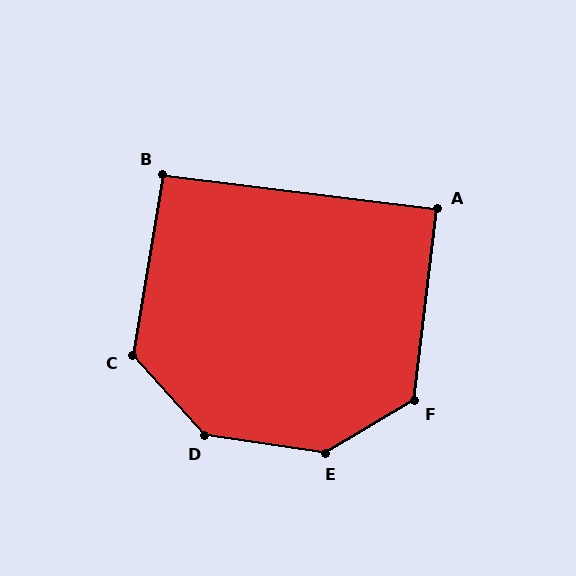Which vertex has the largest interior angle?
E, at approximately 141 degrees.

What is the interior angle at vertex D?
Approximately 140 degrees (obtuse).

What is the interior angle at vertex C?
Approximately 129 degrees (obtuse).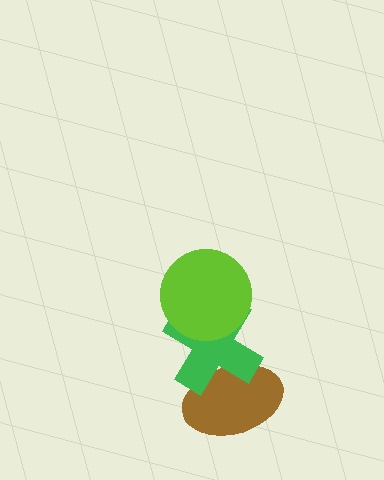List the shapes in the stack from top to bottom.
From top to bottom: the lime circle, the green cross, the brown ellipse.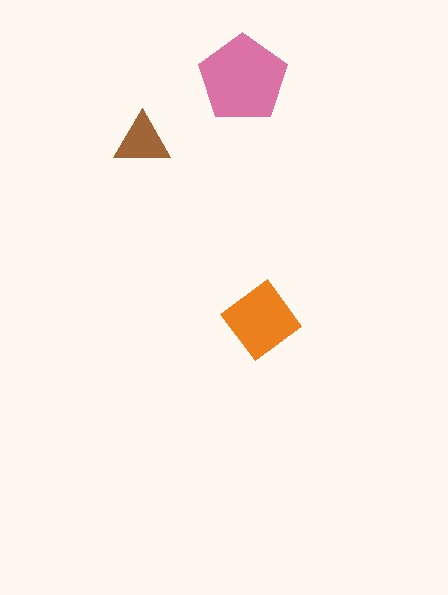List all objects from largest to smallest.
The pink pentagon, the orange diamond, the brown triangle.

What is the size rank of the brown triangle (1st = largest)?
3rd.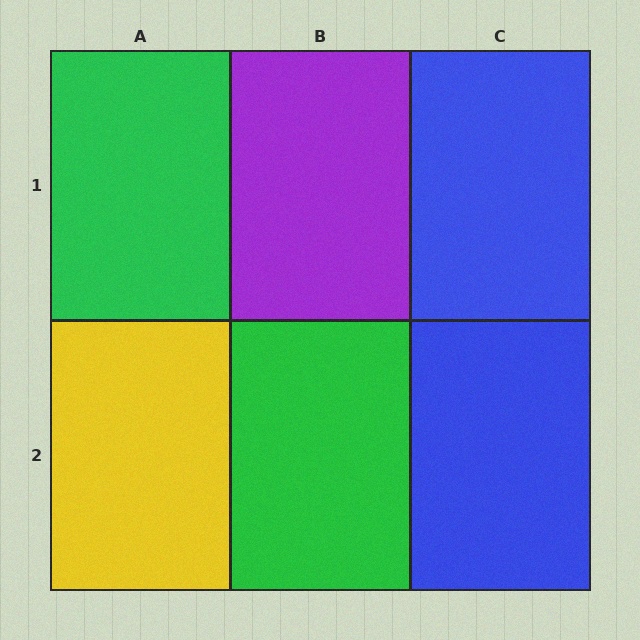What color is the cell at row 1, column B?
Purple.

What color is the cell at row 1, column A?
Green.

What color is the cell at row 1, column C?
Blue.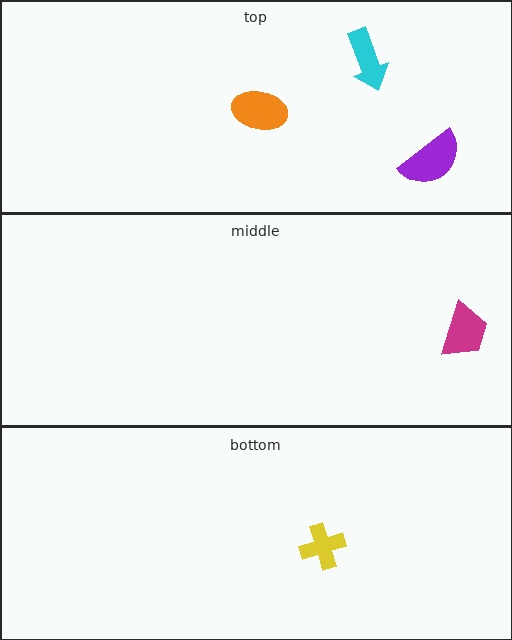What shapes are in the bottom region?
The yellow cross.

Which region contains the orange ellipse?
The top region.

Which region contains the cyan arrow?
The top region.